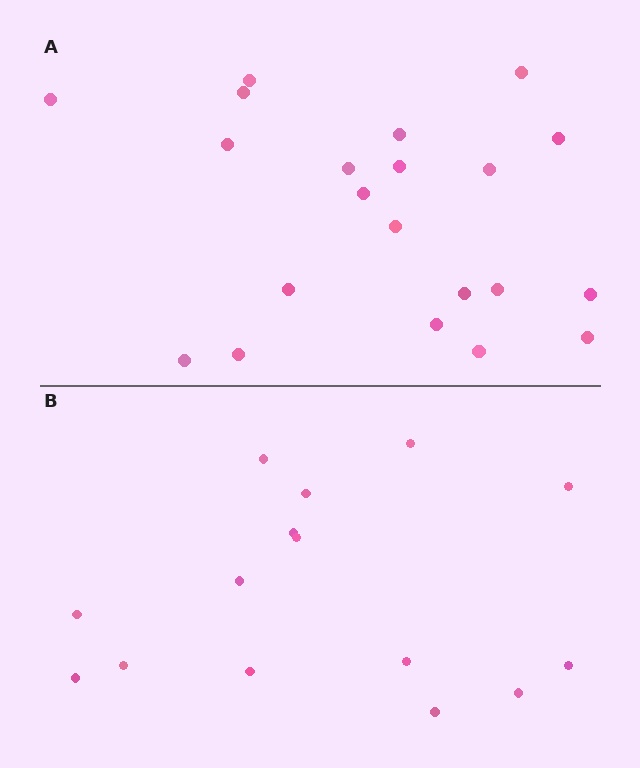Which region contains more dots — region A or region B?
Region A (the top region) has more dots.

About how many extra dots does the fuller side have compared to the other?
Region A has about 6 more dots than region B.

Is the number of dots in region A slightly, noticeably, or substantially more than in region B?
Region A has noticeably more, but not dramatically so. The ratio is roughly 1.4 to 1.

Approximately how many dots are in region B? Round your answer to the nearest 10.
About 20 dots. (The exact count is 15, which rounds to 20.)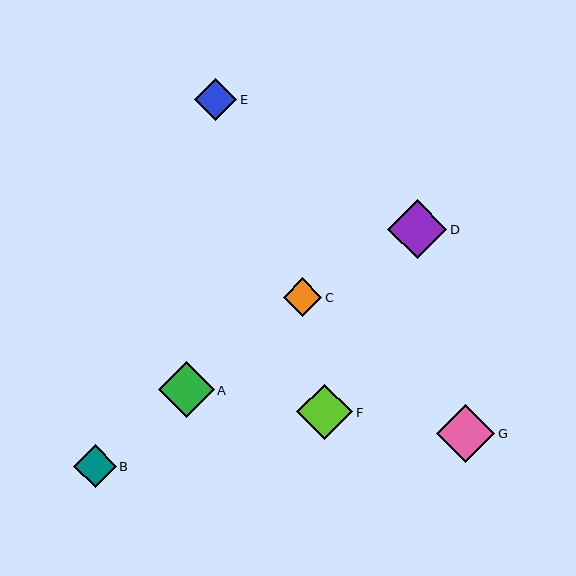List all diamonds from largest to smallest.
From largest to smallest: D, G, F, A, B, E, C.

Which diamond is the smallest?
Diamond C is the smallest with a size of approximately 38 pixels.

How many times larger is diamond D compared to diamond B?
Diamond D is approximately 1.4 times the size of diamond B.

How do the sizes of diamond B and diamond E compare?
Diamond B and diamond E are approximately the same size.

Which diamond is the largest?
Diamond D is the largest with a size of approximately 59 pixels.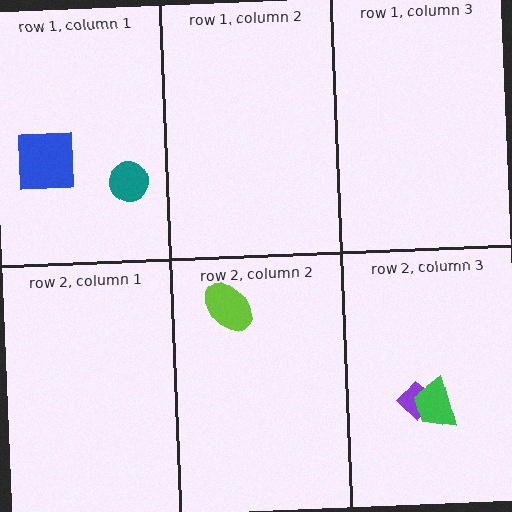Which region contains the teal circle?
The row 1, column 1 region.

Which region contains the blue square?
The row 1, column 1 region.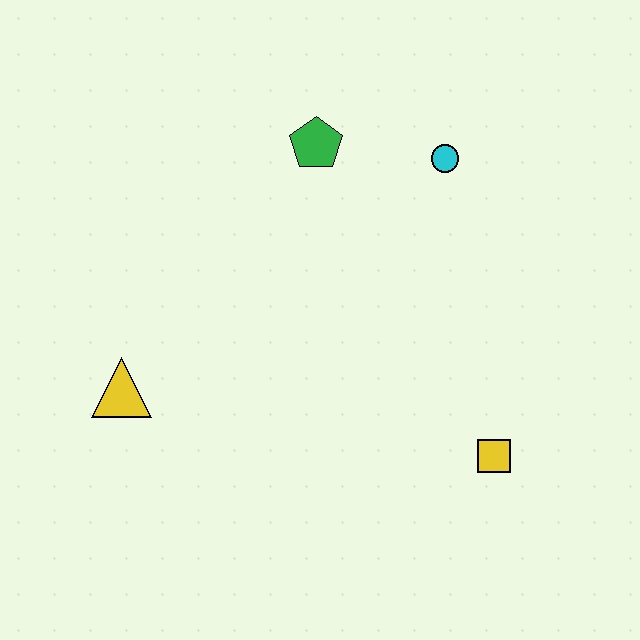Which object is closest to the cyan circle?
The green pentagon is closest to the cyan circle.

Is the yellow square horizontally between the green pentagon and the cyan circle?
No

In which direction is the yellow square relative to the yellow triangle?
The yellow square is to the right of the yellow triangle.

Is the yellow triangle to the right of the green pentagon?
No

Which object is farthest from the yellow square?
The yellow triangle is farthest from the yellow square.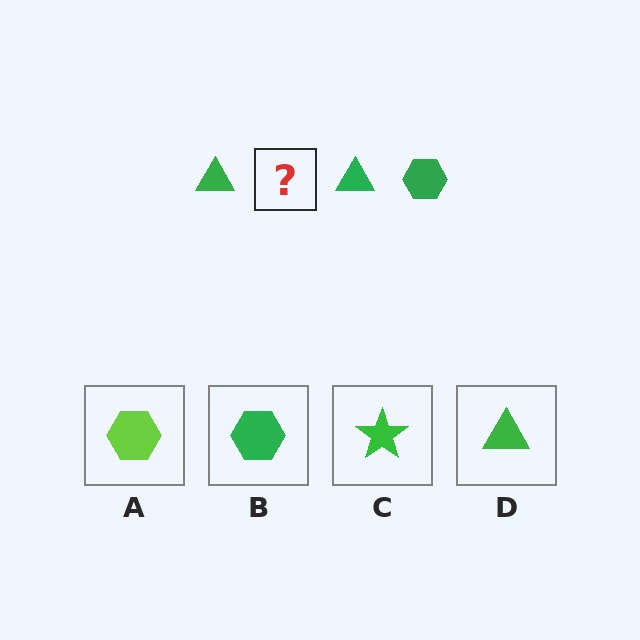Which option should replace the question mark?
Option B.